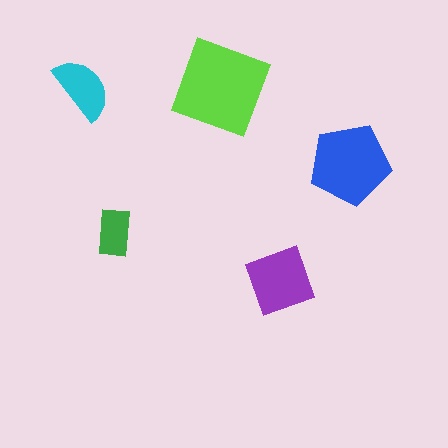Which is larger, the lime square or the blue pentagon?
The lime square.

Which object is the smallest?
The green rectangle.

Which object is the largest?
The lime square.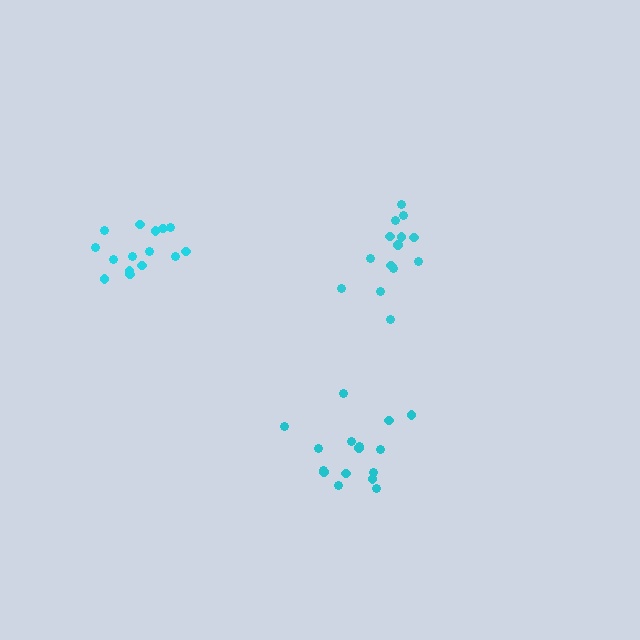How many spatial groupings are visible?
There are 3 spatial groupings.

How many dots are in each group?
Group 1: 15 dots, Group 2: 16 dots, Group 3: 14 dots (45 total).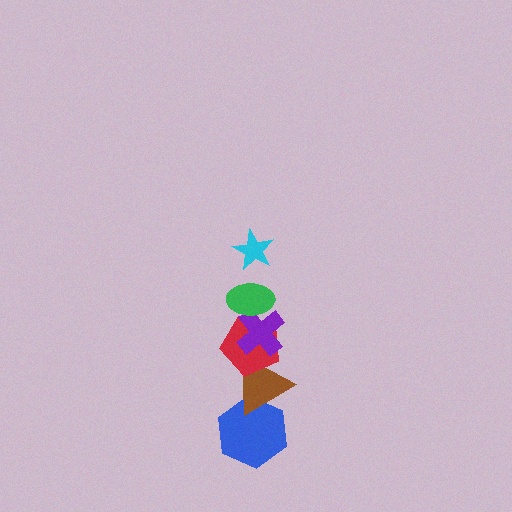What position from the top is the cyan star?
The cyan star is 1st from the top.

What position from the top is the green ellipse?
The green ellipse is 2nd from the top.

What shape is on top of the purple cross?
The green ellipse is on top of the purple cross.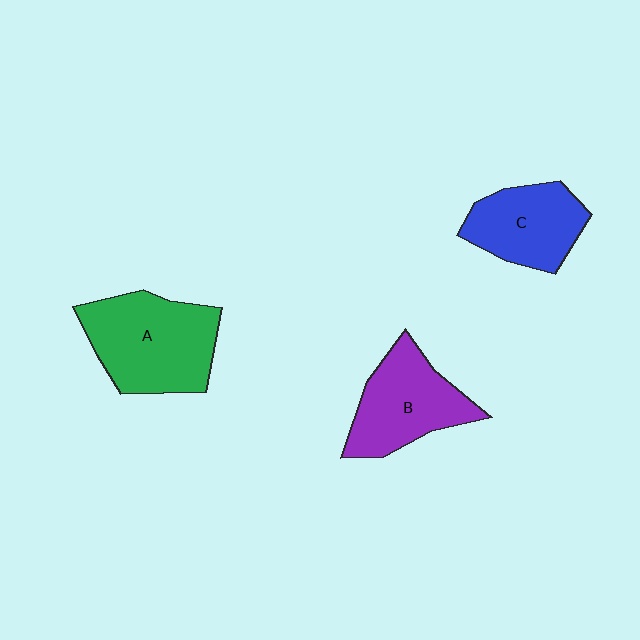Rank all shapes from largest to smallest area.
From largest to smallest: A (green), B (purple), C (blue).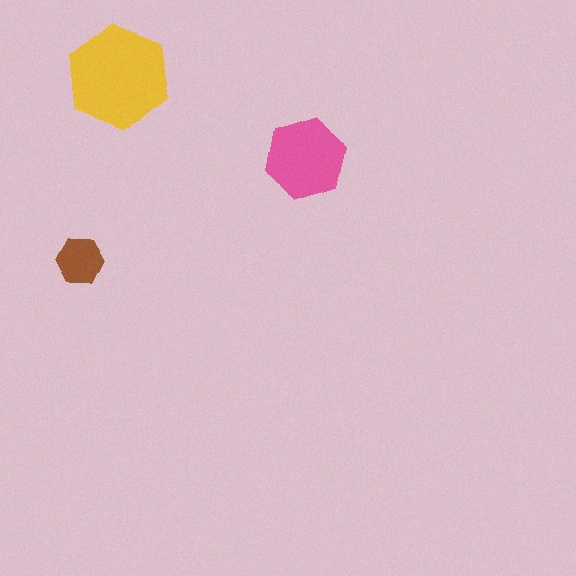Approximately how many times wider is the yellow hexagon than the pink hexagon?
About 1.5 times wider.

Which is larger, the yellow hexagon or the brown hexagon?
The yellow one.